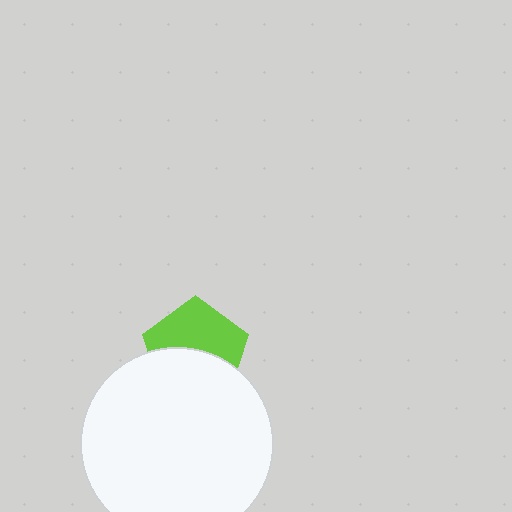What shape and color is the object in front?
The object in front is a white circle.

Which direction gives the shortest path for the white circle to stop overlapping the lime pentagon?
Moving down gives the shortest separation.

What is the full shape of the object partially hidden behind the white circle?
The partially hidden object is a lime pentagon.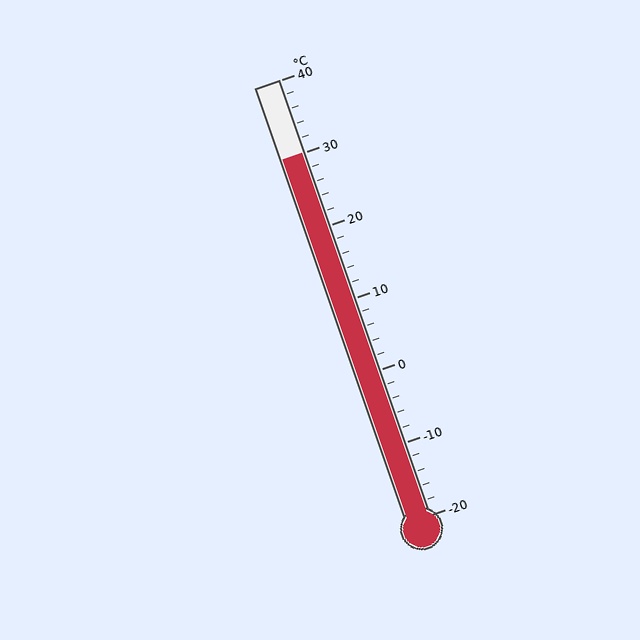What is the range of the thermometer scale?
The thermometer scale ranges from -20°C to 40°C.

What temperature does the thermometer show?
The thermometer shows approximately 30°C.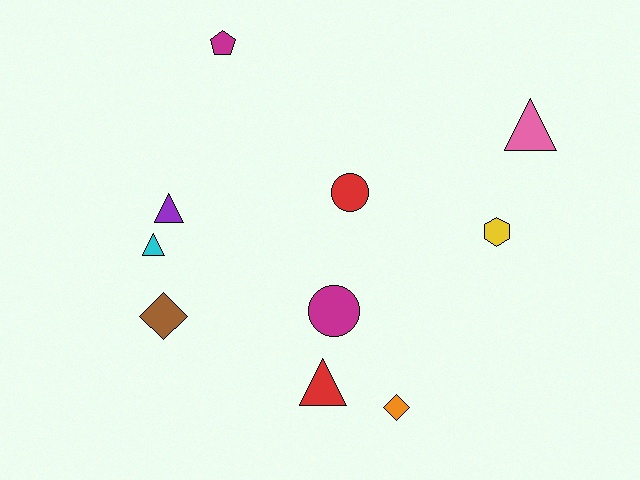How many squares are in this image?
There are no squares.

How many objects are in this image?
There are 10 objects.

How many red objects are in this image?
There are 2 red objects.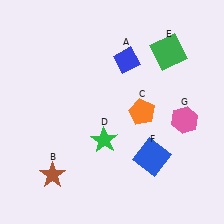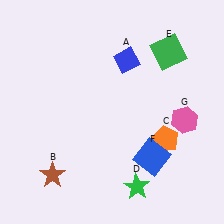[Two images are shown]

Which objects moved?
The objects that moved are: the orange pentagon (C), the green star (D).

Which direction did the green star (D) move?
The green star (D) moved down.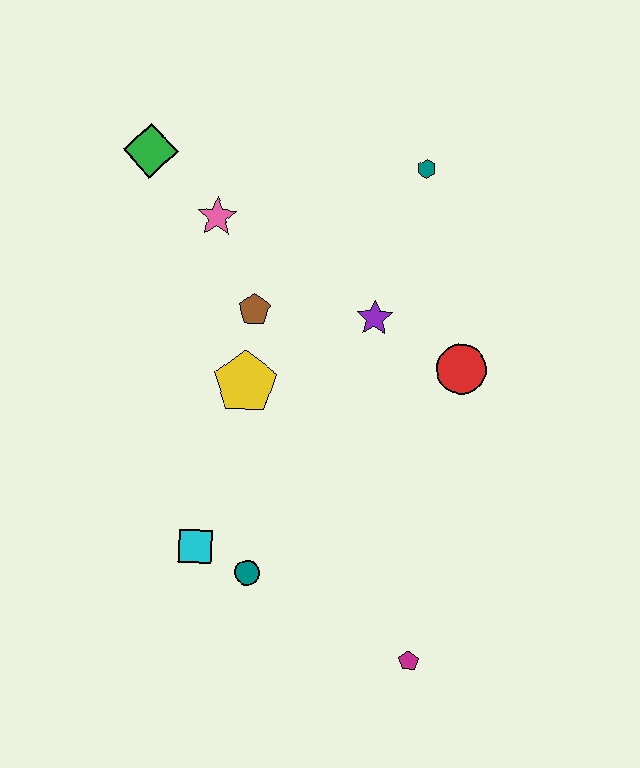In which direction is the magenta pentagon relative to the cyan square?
The magenta pentagon is to the right of the cyan square.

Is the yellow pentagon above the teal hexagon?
No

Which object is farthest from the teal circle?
The teal hexagon is farthest from the teal circle.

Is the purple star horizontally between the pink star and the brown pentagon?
No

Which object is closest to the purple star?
The red circle is closest to the purple star.